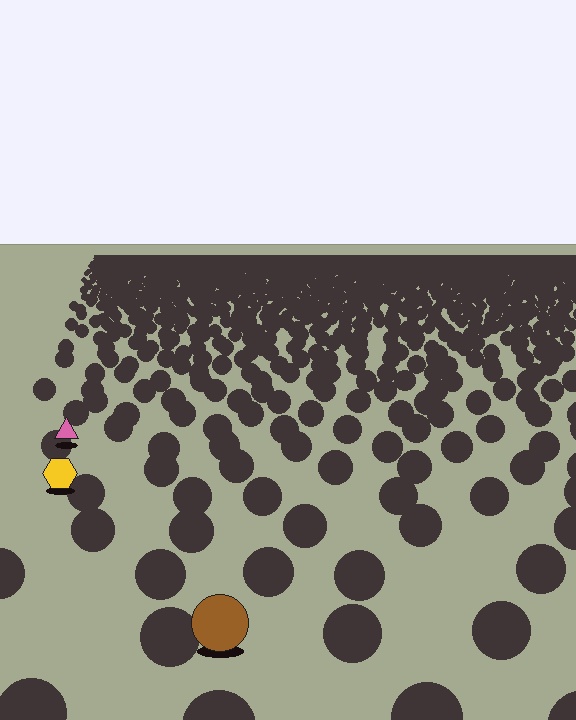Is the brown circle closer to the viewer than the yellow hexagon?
Yes. The brown circle is closer — you can tell from the texture gradient: the ground texture is coarser near it.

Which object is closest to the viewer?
The brown circle is closest. The texture marks near it are larger and more spread out.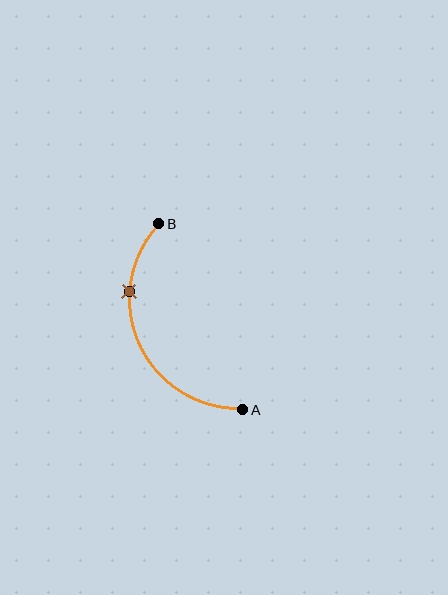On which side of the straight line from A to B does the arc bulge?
The arc bulges to the left of the straight line connecting A and B.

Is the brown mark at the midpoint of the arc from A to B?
No. The brown mark lies on the arc but is closer to endpoint B. The arc midpoint would be at the point on the curve equidistant along the arc from both A and B.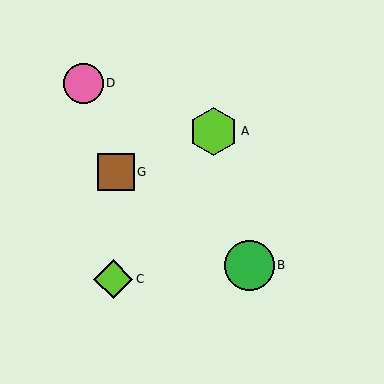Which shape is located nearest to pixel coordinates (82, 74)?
The pink circle (labeled D) at (84, 83) is nearest to that location.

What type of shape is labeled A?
Shape A is a lime hexagon.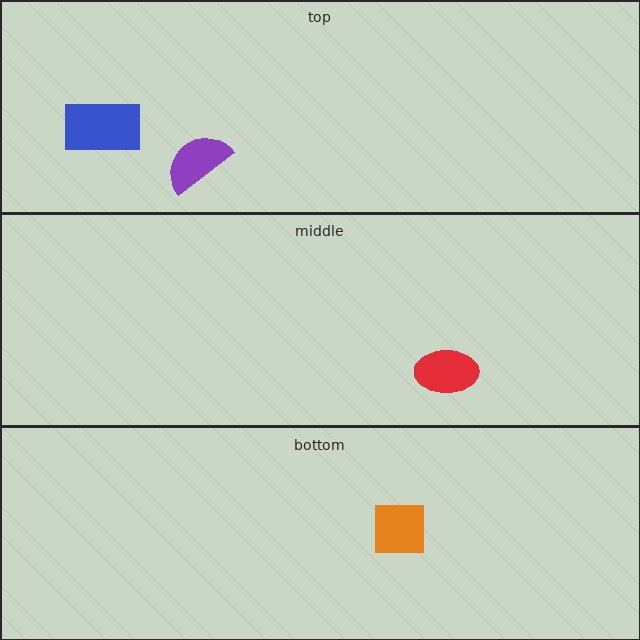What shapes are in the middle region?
The red ellipse.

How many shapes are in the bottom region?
1.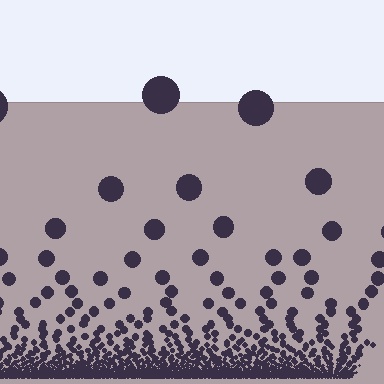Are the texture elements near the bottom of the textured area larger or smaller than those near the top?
Smaller. The gradient is inverted — elements near the bottom are smaller and denser.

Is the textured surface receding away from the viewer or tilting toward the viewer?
The surface appears to tilt toward the viewer. Texture elements get larger and sparser toward the top.